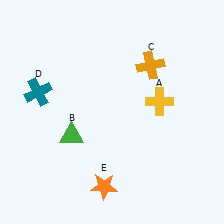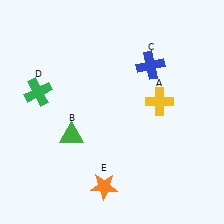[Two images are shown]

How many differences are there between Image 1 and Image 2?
There are 2 differences between the two images.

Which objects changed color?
C changed from orange to blue. D changed from teal to green.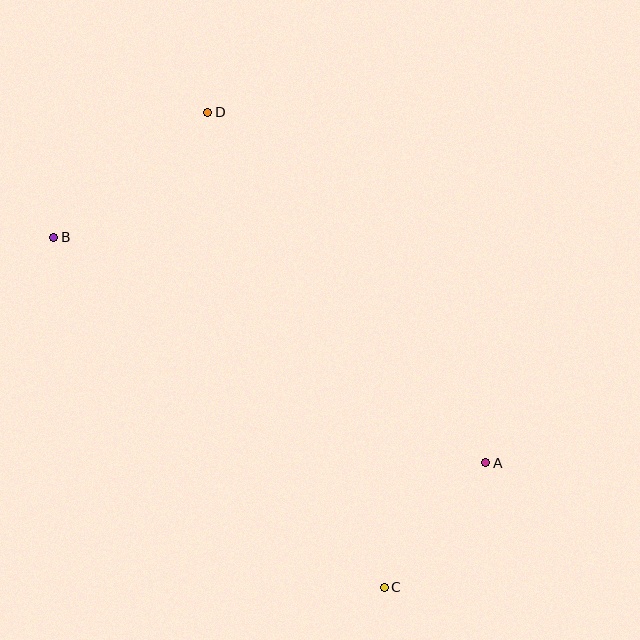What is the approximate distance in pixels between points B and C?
The distance between B and C is approximately 481 pixels.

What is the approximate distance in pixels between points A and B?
The distance between A and B is approximately 487 pixels.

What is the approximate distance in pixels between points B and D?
The distance between B and D is approximately 198 pixels.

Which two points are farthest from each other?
Points C and D are farthest from each other.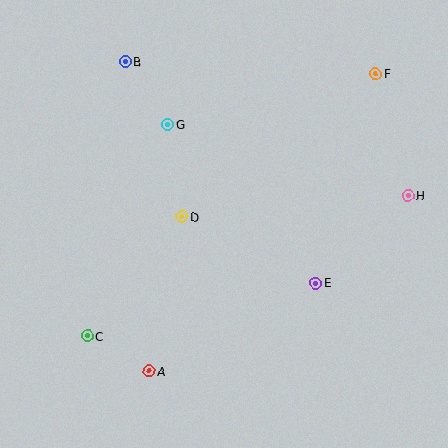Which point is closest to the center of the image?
Point D at (182, 217) is closest to the center.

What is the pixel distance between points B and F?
The distance between B and F is 251 pixels.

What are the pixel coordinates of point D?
Point D is at (182, 217).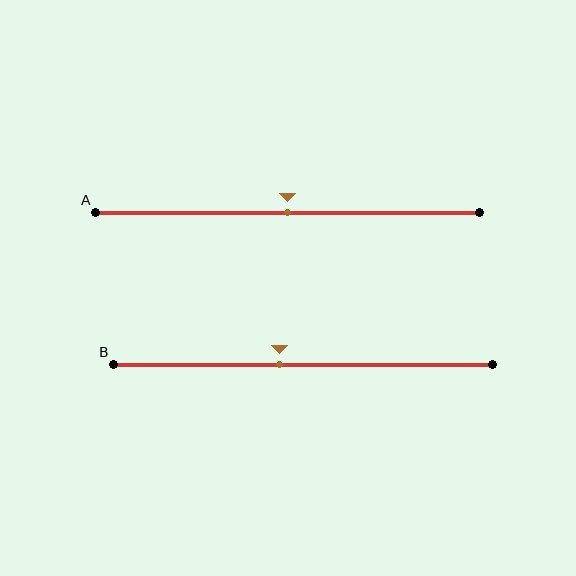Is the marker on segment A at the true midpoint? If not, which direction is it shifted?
Yes, the marker on segment A is at the true midpoint.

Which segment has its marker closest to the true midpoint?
Segment A has its marker closest to the true midpoint.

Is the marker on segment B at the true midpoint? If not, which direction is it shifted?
No, the marker on segment B is shifted to the left by about 6% of the segment length.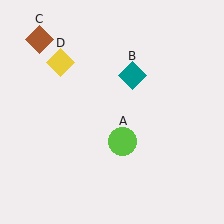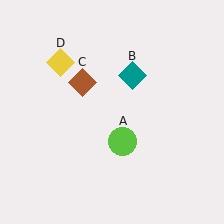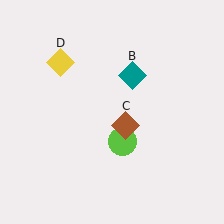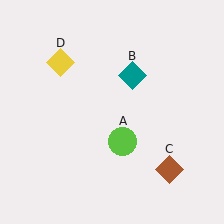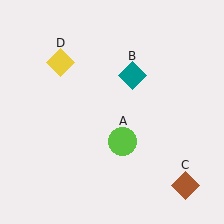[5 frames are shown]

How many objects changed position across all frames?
1 object changed position: brown diamond (object C).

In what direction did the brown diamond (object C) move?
The brown diamond (object C) moved down and to the right.